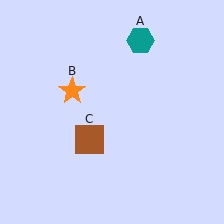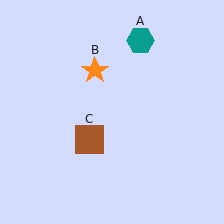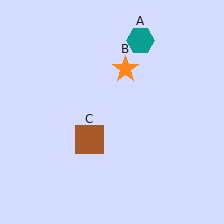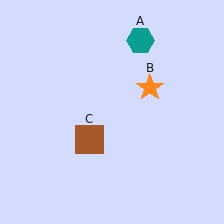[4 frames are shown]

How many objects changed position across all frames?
1 object changed position: orange star (object B).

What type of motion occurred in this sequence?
The orange star (object B) rotated clockwise around the center of the scene.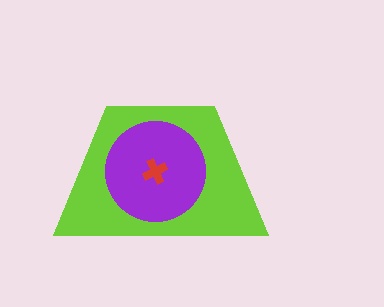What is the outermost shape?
The lime trapezoid.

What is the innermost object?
The red cross.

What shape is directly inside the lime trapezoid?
The purple circle.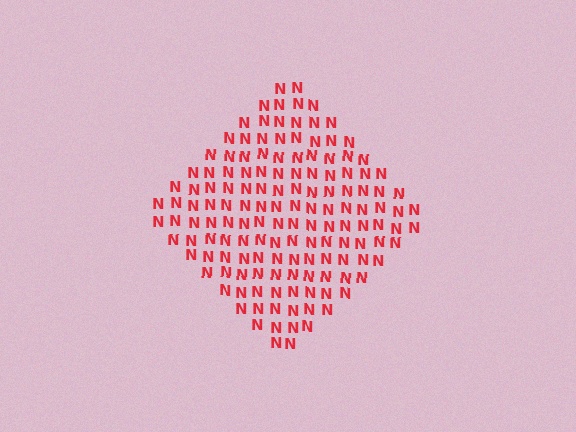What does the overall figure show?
The overall figure shows a diamond.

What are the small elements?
The small elements are letter N's.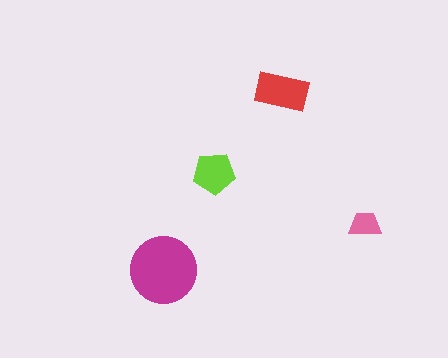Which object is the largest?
The magenta circle.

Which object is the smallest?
The pink trapezoid.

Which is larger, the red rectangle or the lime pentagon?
The red rectangle.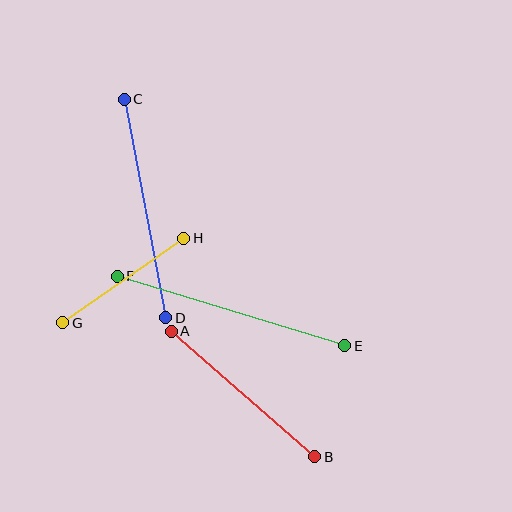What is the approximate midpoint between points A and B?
The midpoint is at approximately (243, 394) pixels.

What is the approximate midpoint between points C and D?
The midpoint is at approximately (145, 208) pixels.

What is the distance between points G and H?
The distance is approximately 148 pixels.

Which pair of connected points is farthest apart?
Points E and F are farthest apart.